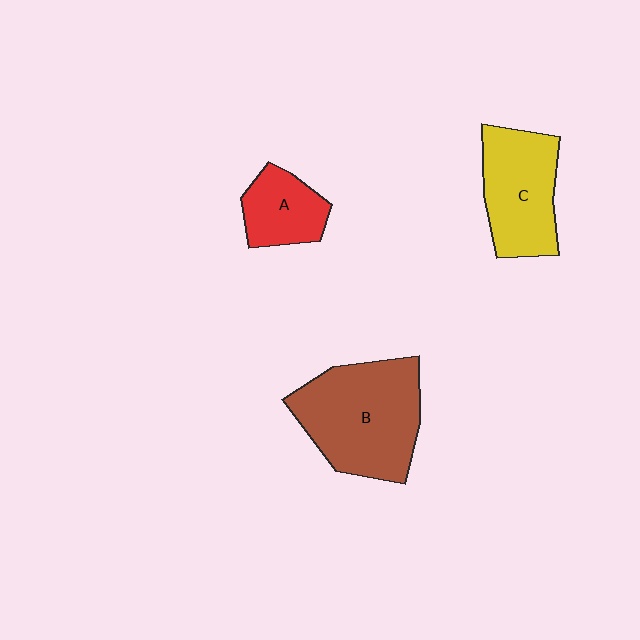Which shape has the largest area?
Shape B (brown).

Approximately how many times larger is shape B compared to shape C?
Approximately 1.4 times.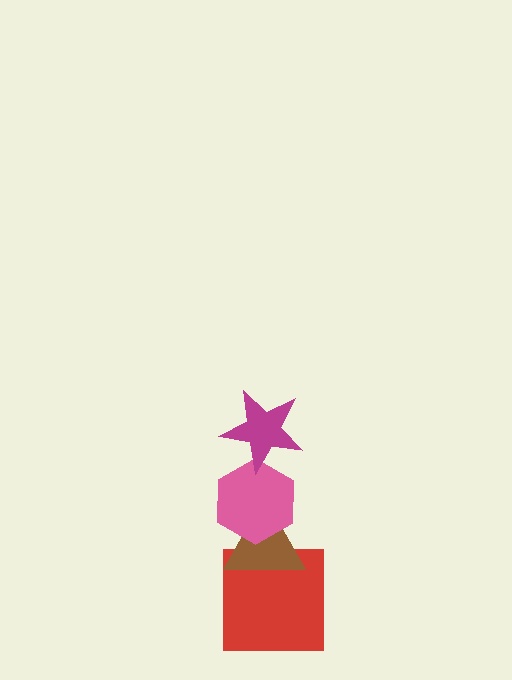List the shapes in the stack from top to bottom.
From top to bottom: the magenta star, the pink hexagon, the brown triangle, the red square.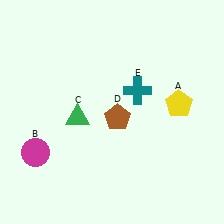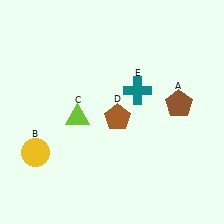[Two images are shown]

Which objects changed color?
A changed from yellow to brown. B changed from magenta to yellow. C changed from green to lime.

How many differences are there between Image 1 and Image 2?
There are 3 differences between the two images.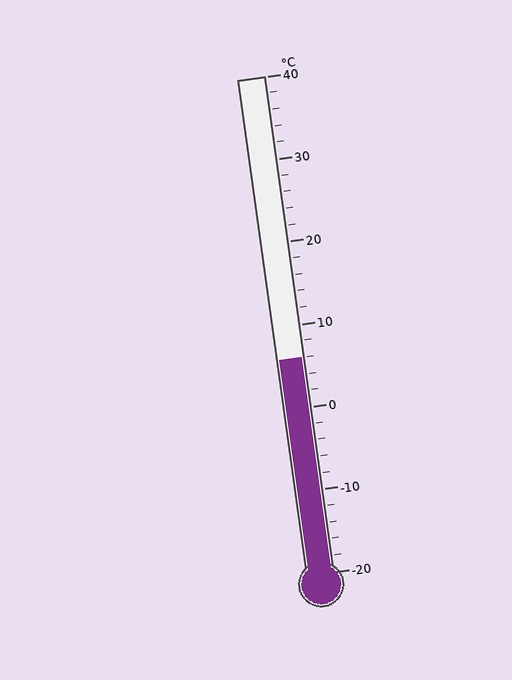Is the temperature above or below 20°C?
The temperature is below 20°C.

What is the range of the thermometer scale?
The thermometer scale ranges from -20°C to 40°C.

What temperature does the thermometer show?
The thermometer shows approximately 6°C.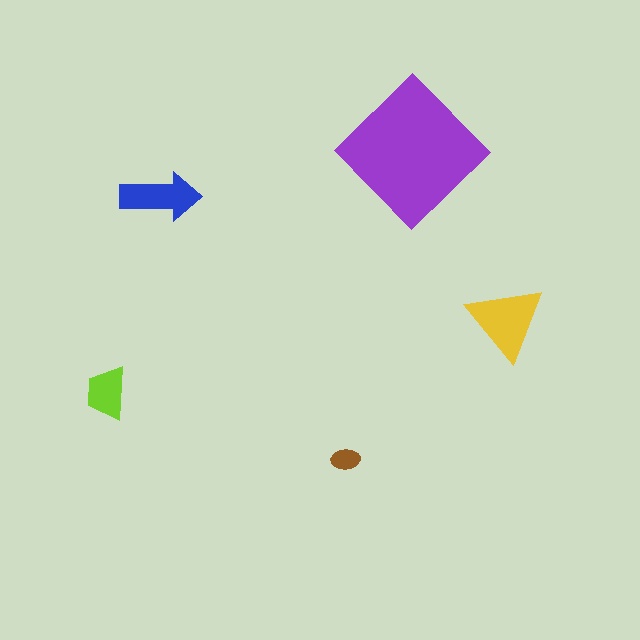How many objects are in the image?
There are 5 objects in the image.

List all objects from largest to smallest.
The purple diamond, the yellow triangle, the blue arrow, the lime trapezoid, the brown ellipse.